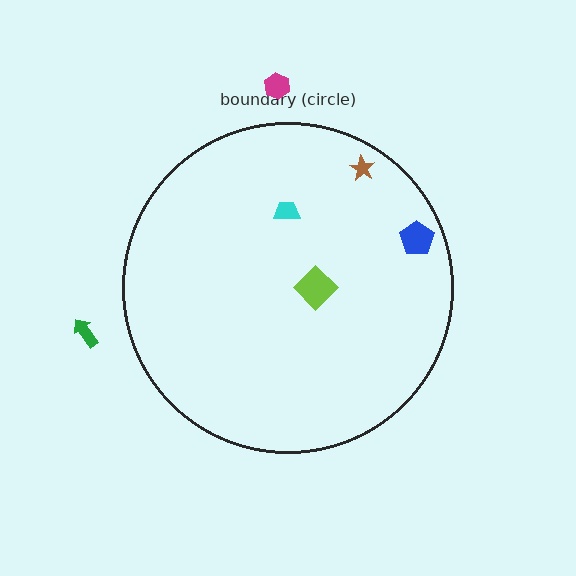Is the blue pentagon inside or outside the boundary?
Inside.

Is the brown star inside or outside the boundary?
Inside.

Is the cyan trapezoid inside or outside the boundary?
Inside.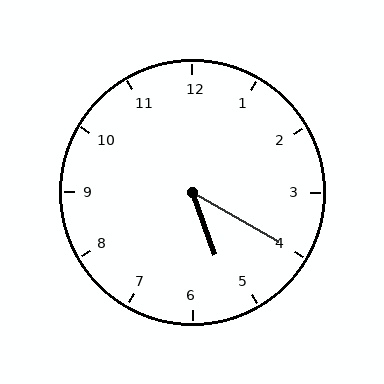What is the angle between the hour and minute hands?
Approximately 40 degrees.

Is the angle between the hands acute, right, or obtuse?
It is acute.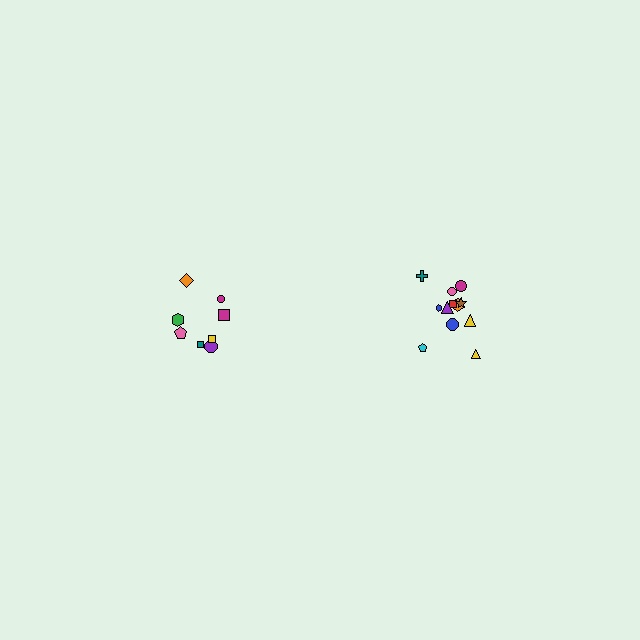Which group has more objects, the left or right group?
The right group.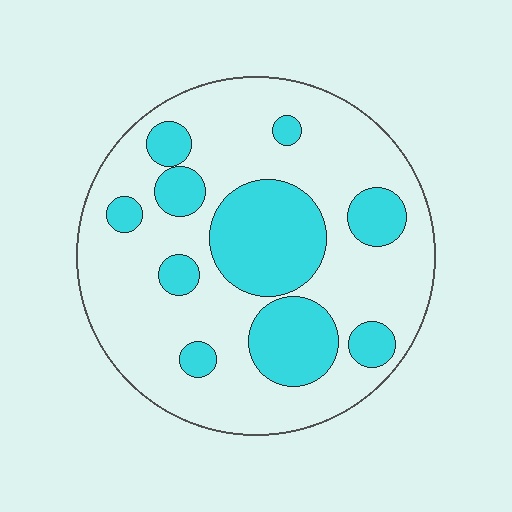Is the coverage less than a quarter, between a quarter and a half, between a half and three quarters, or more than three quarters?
Between a quarter and a half.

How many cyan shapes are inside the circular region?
10.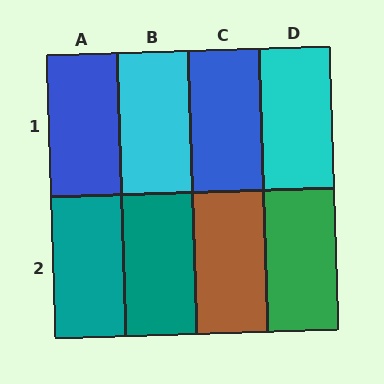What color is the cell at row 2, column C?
Brown.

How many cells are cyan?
2 cells are cyan.